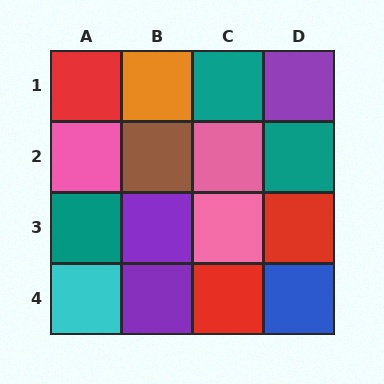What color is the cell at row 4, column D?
Blue.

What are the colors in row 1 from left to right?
Red, orange, teal, purple.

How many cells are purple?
3 cells are purple.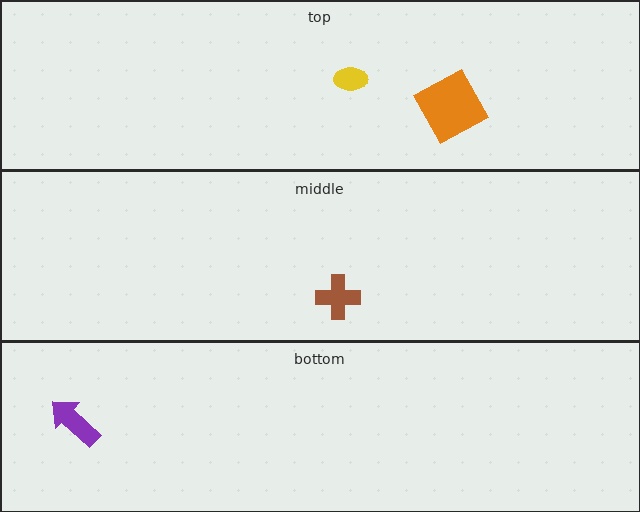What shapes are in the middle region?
The brown cross.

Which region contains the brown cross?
The middle region.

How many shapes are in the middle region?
1.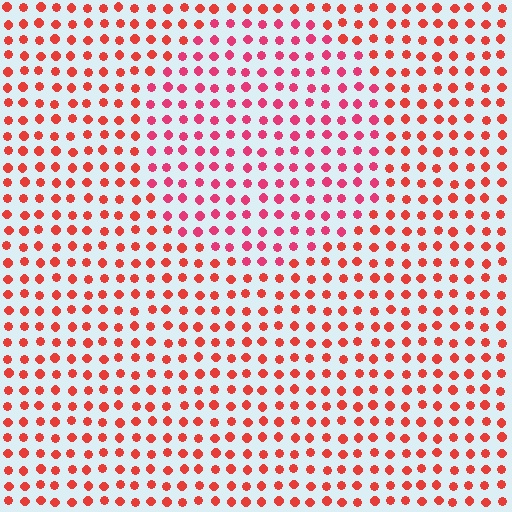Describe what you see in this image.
The image is filled with small red elements in a uniform arrangement. A circle-shaped region is visible where the elements are tinted to a slightly different hue, forming a subtle color boundary.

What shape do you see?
I see a circle.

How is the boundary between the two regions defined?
The boundary is defined purely by a slight shift in hue (about 24 degrees). Spacing, size, and orientation are identical on both sides.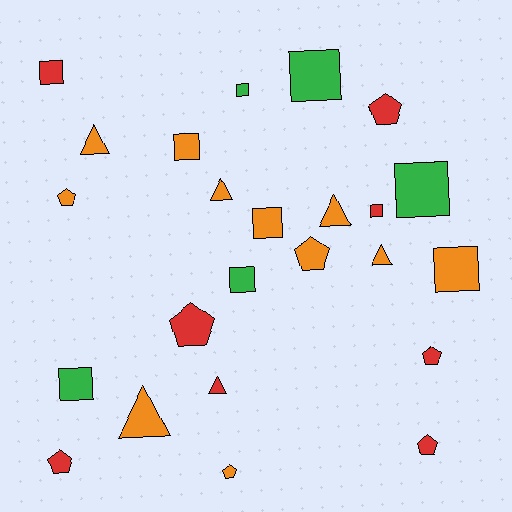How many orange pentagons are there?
There are 3 orange pentagons.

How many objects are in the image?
There are 24 objects.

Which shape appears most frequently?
Square, with 10 objects.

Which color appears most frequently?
Orange, with 11 objects.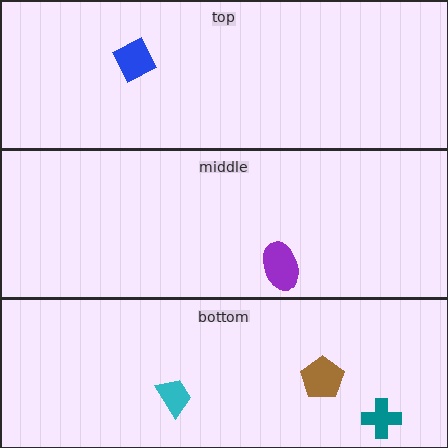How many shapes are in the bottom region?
3.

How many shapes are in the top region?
1.